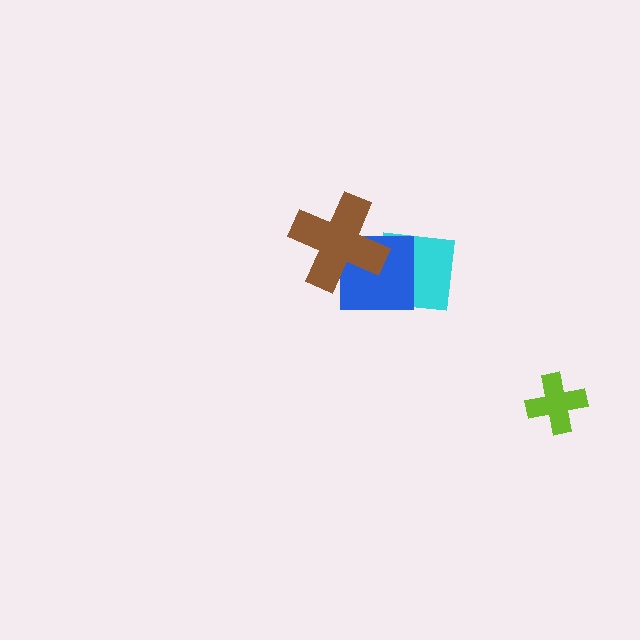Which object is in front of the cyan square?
The blue square is in front of the cyan square.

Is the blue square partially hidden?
Yes, it is partially covered by another shape.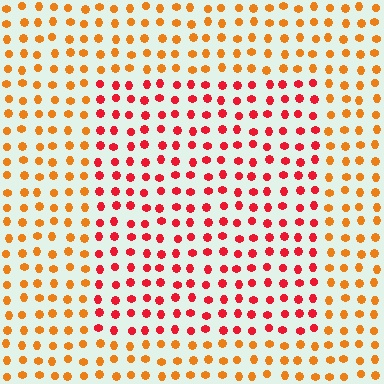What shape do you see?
I see a rectangle.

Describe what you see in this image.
The image is filled with small orange elements in a uniform arrangement. A rectangle-shaped region is visible where the elements are tinted to a slightly different hue, forming a subtle color boundary.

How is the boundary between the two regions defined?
The boundary is defined purely by a slight shift in hue (about 37 degrees). Spacing, size, and orientation are identical on both sides.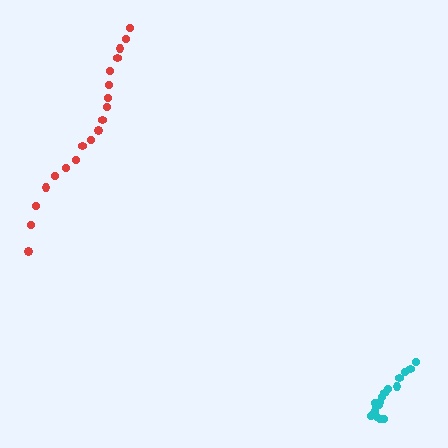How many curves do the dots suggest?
There are 2 distinct paths.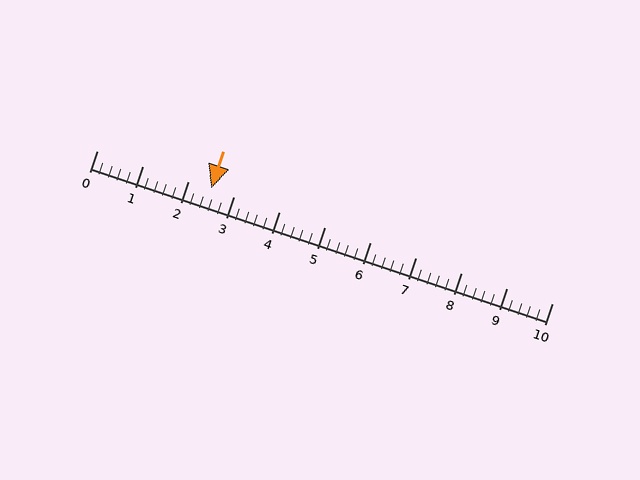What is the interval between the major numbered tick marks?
The major tick marks are spaced 1 units apart.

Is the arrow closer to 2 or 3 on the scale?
The arrow is closer to 3.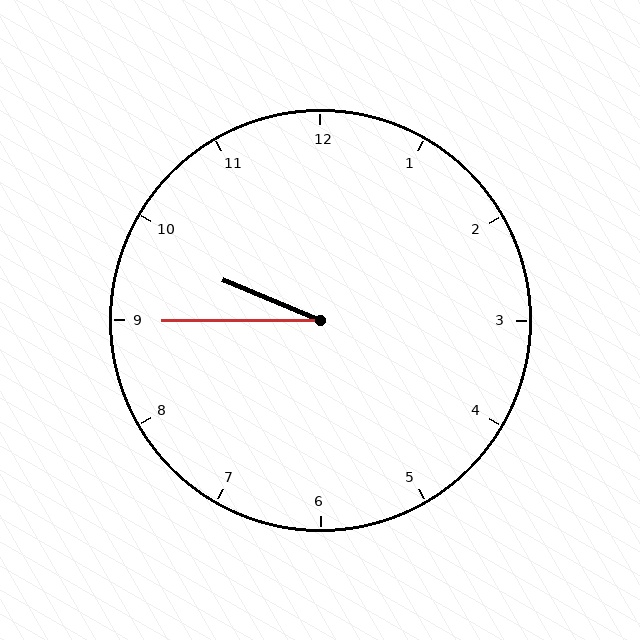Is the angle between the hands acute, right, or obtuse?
It is acute.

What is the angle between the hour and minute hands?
Approximately 22 degrees.